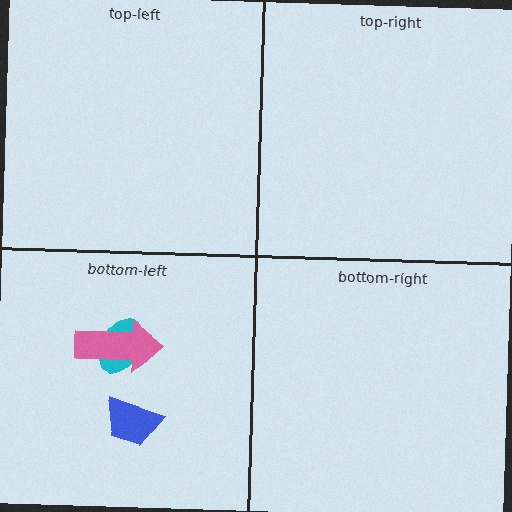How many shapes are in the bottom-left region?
3.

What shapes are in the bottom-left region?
The blue trapezoid, the cyan ellipse, the pink arrow.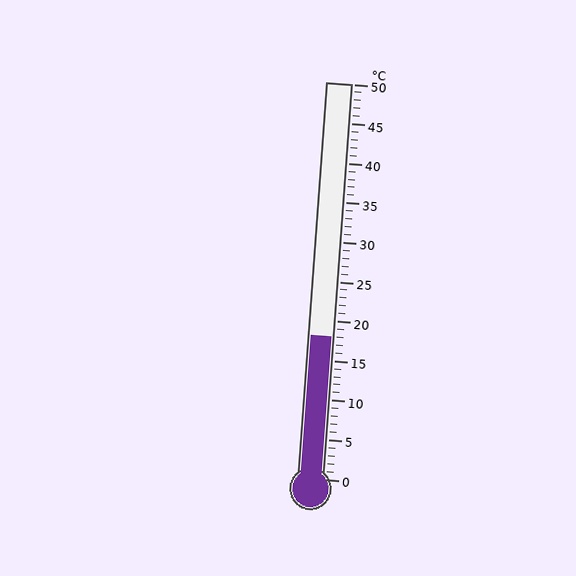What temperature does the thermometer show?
The thermometer shows approximately 18°C.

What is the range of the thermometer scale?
The thermometer scale ranges from 0°C to 50°C.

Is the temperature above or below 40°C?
The temperature is below 40°C.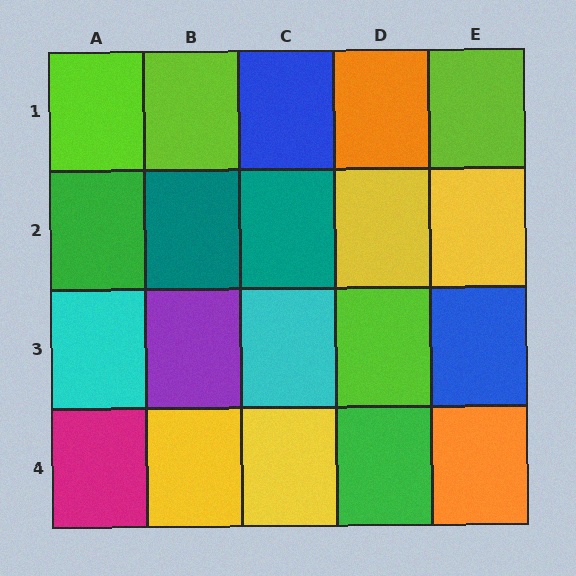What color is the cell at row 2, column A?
Green.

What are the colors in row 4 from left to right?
Magenta, yellow, yellow, green, orange.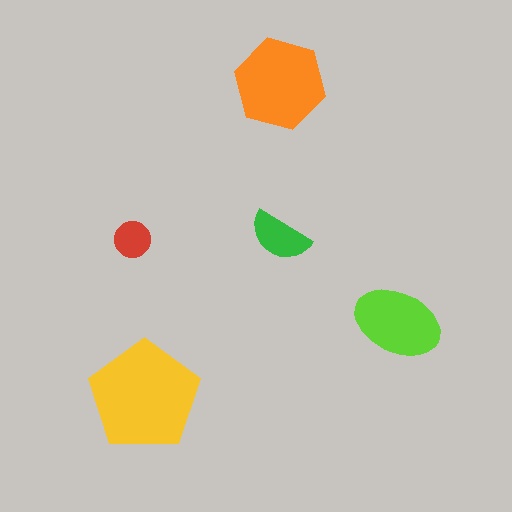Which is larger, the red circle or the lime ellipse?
The lime ellipse.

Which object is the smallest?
The red circle.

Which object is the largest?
The yellow pentagon.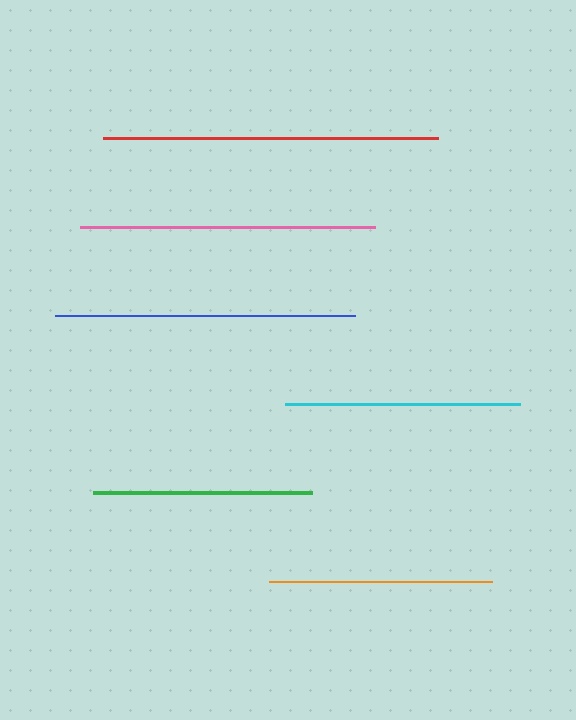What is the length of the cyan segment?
The cyan segment is approximately 235 pixels long.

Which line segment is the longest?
The red line is the longest at approximately 335 pixels.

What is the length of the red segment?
The red segment is approximately 335 pixels long.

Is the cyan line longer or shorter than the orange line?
The cyan line is longer than the orange line.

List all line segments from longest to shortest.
From longest to shortest: red, blue, pink, cyan, orange, green.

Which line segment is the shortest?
The green line is the shortest at approximately 219 pixels.